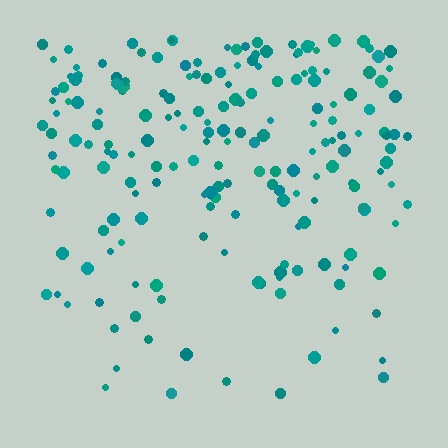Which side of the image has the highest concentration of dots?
The top.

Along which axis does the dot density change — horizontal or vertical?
Vertical.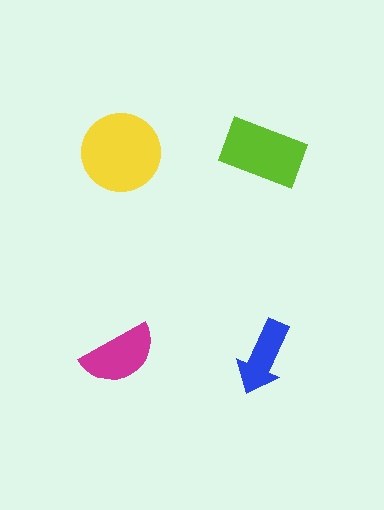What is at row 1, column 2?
A lime rectangle.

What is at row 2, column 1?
A magenta semicircle.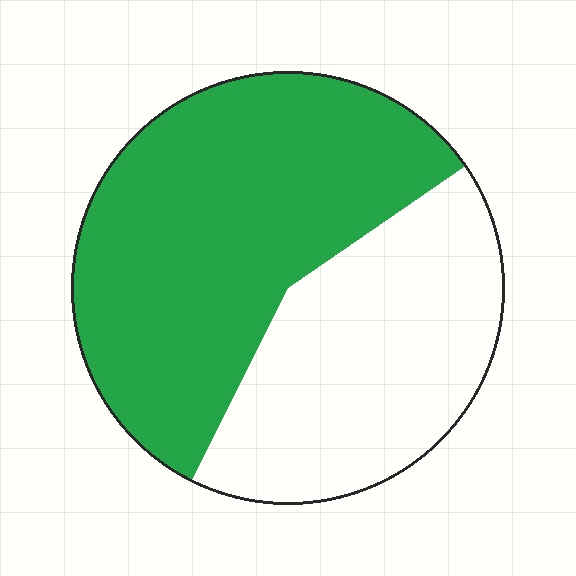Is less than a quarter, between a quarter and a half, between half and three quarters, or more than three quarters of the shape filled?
Between half and three quarters.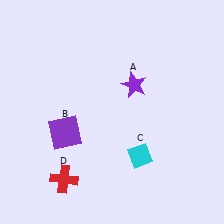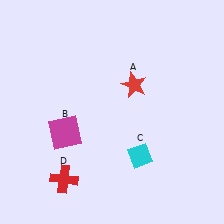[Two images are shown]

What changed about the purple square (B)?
In Image 1, B is purple. In Image 2, it changed to magenta.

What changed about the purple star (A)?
In Image 1, A is purple. In Image 2, it changed to red.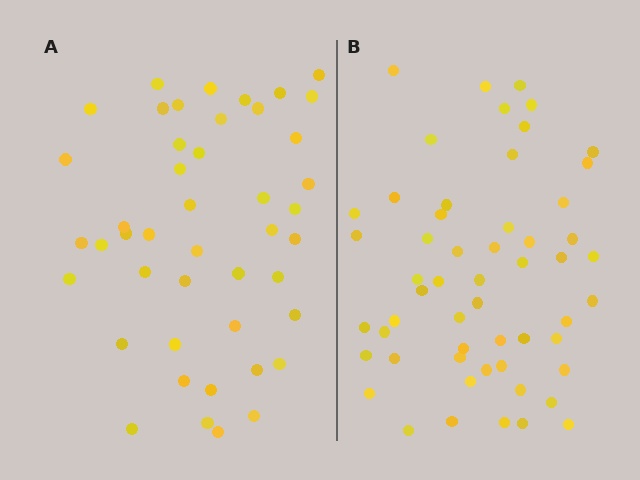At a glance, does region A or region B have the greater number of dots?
Region B (the right region) has more dots.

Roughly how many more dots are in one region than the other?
Region B has roughly 10 or so more dots than region A.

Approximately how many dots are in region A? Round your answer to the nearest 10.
About 40 dots. (The exact count is 45, which rounds to 40.)